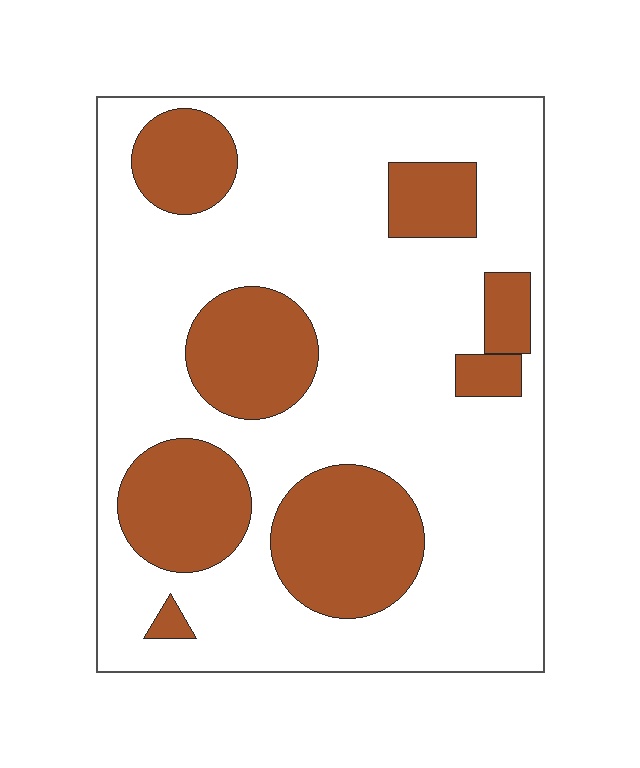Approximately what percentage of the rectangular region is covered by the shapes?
Approximately 25%.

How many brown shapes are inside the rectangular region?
8.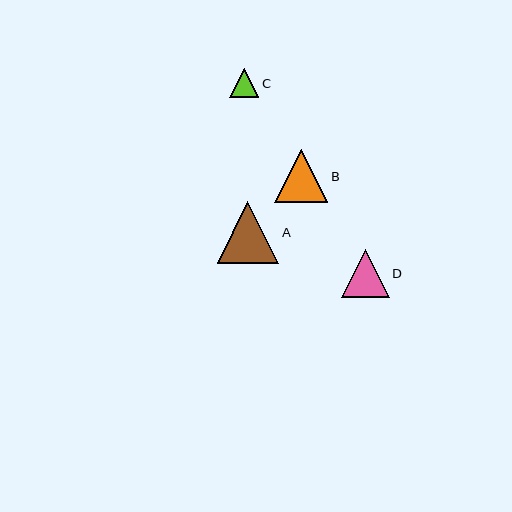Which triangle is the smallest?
Triangle C is the smallest with a size of approximately 29 pixels.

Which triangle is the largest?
Triangle A is the largest with a size of approximately 62 pixels.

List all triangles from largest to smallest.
From largest to smallest: A, B, D, C.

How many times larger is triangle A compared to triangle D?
Triangle A is approximately 1.3 times the size of triangle D.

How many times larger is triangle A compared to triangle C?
Triangle A is approximately 2.1 times the size of triangle C.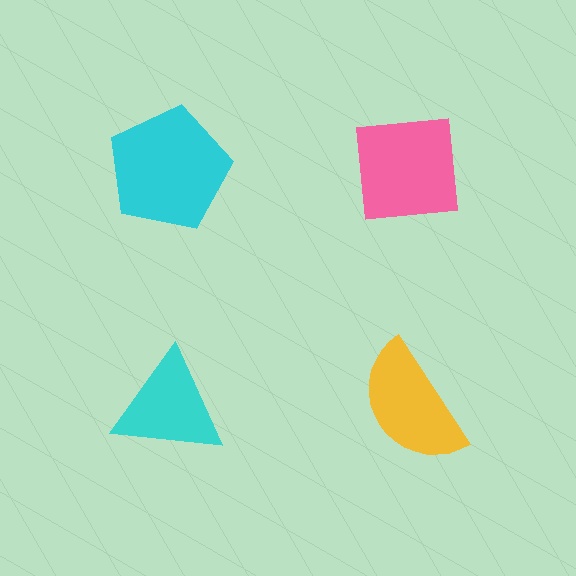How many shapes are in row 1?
2 shapes.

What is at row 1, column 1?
A cyan pentagon.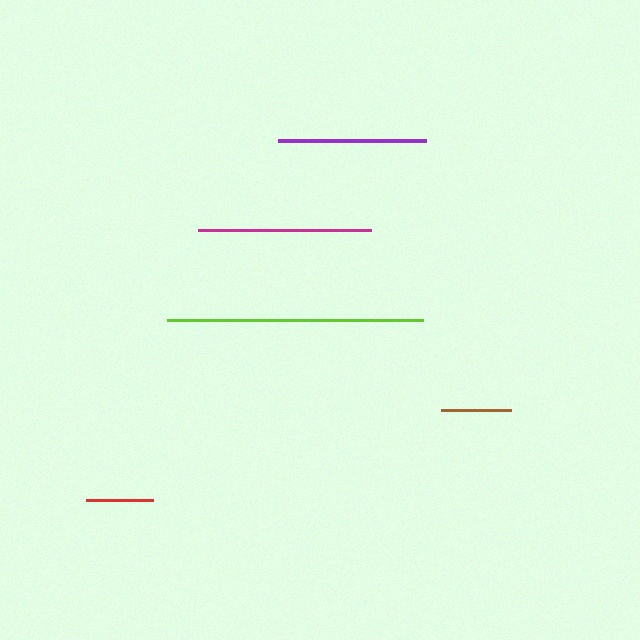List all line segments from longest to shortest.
From longest to shortest: lime, magenta, purple, brown, red.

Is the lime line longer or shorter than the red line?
The lime line is longer than the red line.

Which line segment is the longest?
The lime line is the longest at approximately 256 pixels.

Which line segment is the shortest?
The red line is the shortest at approximately 67 pixels.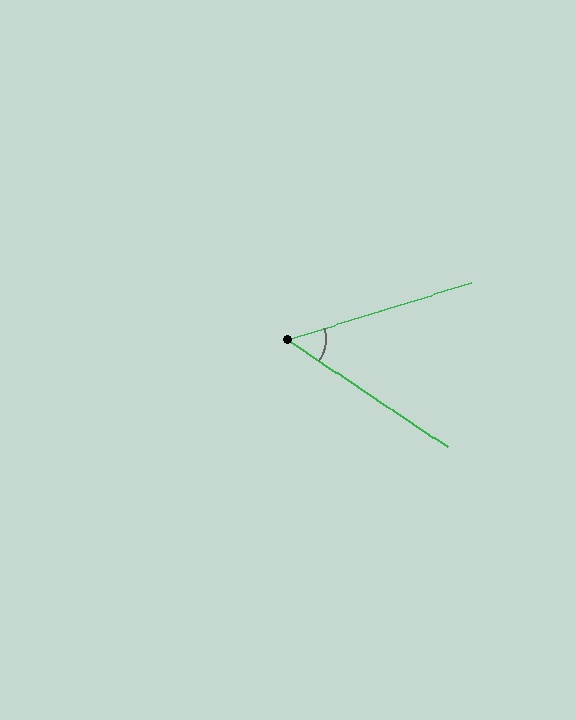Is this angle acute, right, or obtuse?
It is acute.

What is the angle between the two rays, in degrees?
Approximately 51 degrees.